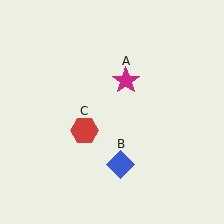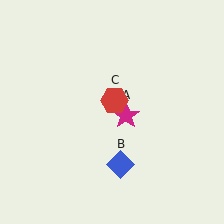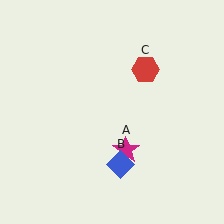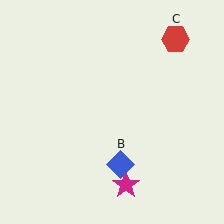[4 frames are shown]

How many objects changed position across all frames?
2 objects changed position: magenta star (object A), red hexagon (object C).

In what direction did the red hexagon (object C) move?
The red hexagon (object C) moved up and to the right.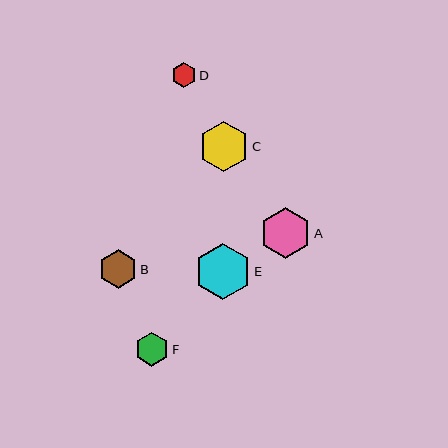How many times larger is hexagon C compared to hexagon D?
Hexagon C is approximately 2.1 times the size of hexagon D.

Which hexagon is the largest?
Hexagon E is the largest with a size of approximately 56 pixels.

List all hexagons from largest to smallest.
From largest to smallest: E, A, C, B, F, D.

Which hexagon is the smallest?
Hexagon D is the smallest with a size of approximately 24 pixels.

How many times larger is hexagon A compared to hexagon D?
Hexagon A is approximately 2.1 times the size of hexagon D.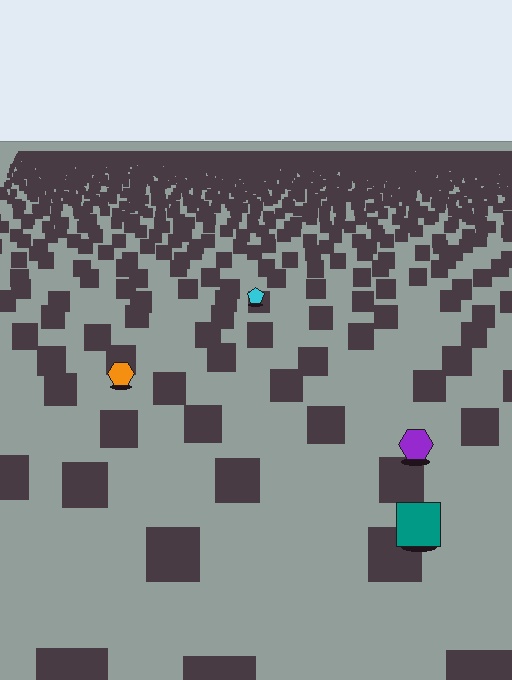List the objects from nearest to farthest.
From nearest to farthest: the teal square, the purple hexagon, the orange hexagon, the cyan pentagon.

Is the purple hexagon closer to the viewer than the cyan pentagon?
Yes. The purple hexagon is closer — you can tell from the texture gradient: the ground texture is coarser near it.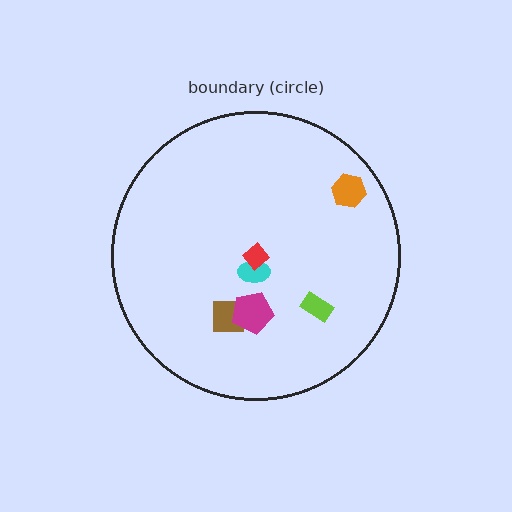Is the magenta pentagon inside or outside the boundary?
Inside.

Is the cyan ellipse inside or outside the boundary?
Inside.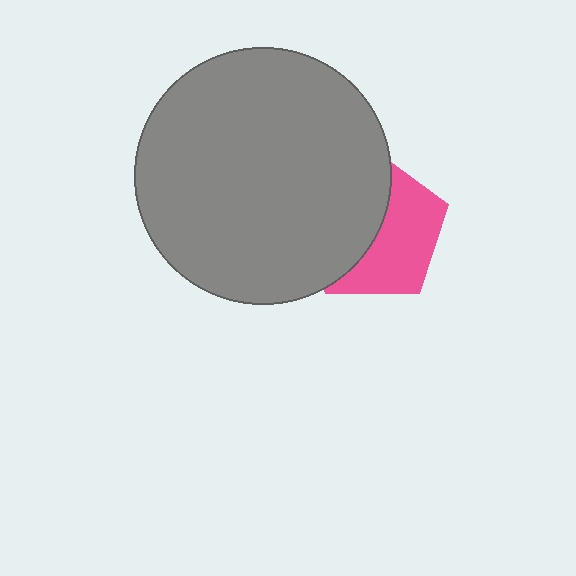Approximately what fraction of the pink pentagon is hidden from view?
Roughly 51% of the pink pentagon is hidden behind the gray circle.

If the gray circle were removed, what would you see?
You would see the complete pink pentagon.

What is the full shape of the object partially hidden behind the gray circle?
The partially hidden object is a pink pentagon.